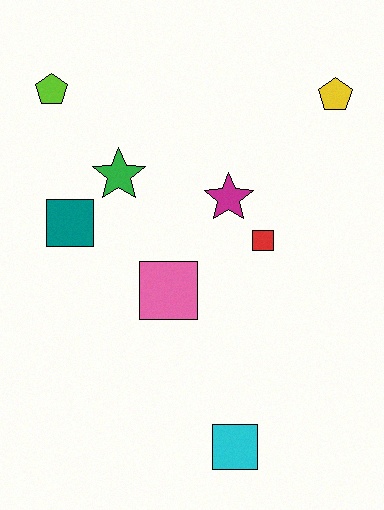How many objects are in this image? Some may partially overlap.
There are 8 objects.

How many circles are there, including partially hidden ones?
There are no circles.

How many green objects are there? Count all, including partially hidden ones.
There is 1 green object.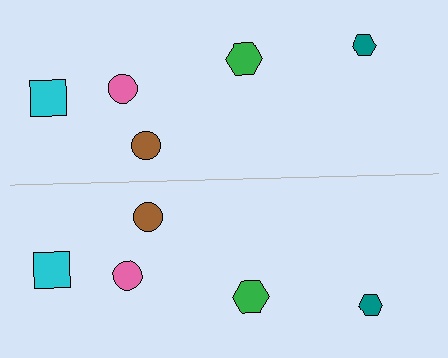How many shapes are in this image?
There are 10 shapes in this image.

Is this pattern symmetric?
Yes, this pattern has bilateral (reflection) symmetry.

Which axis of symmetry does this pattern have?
The pattern has a horizontal axis of symmetry running through the center of the image.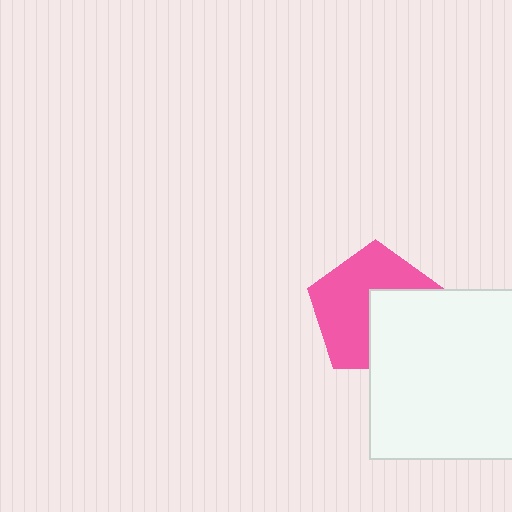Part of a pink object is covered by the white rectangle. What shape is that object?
It is a pentagon.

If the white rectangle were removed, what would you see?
You would see the complete pink pentagon.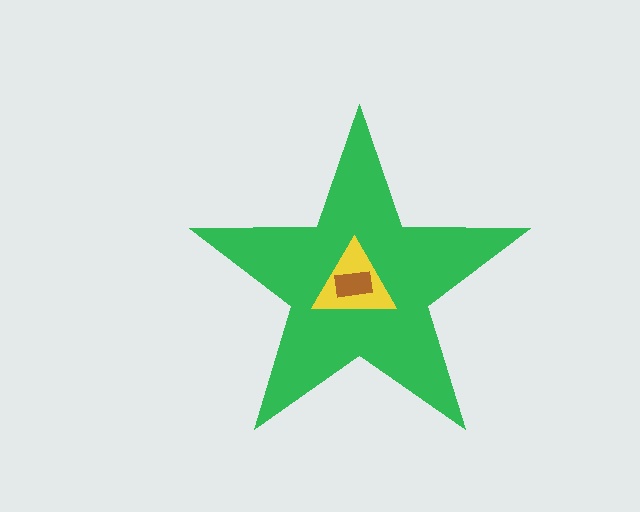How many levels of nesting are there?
3.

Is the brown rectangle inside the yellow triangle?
Yes.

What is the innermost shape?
The brown rectangle.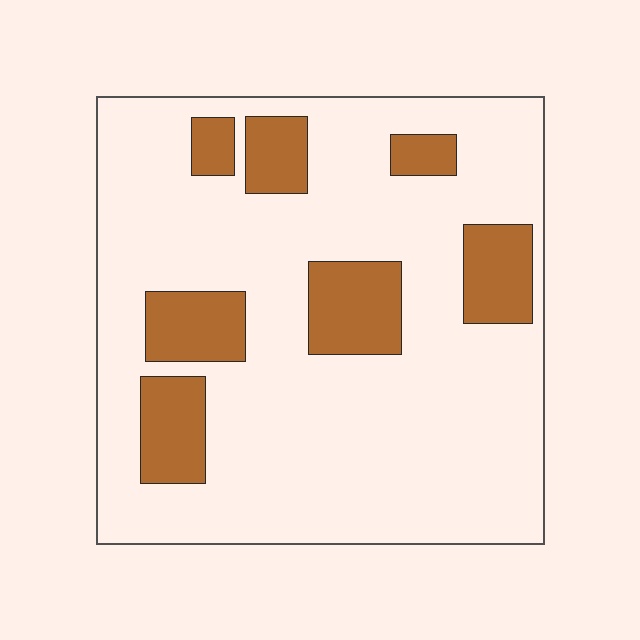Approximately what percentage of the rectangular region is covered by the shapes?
Approximately 20%.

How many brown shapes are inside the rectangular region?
7.